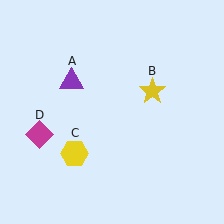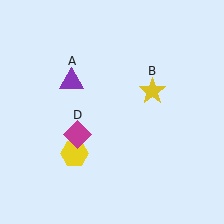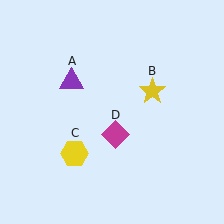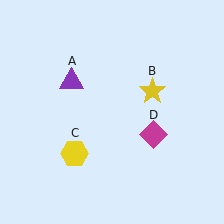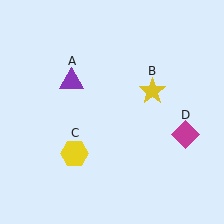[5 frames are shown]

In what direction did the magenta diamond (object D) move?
The magenta diamond (object D) moved right.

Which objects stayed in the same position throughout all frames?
Purple triangle (object A) and yellow star (object B) and yellow hexagon (object C) remained stationary.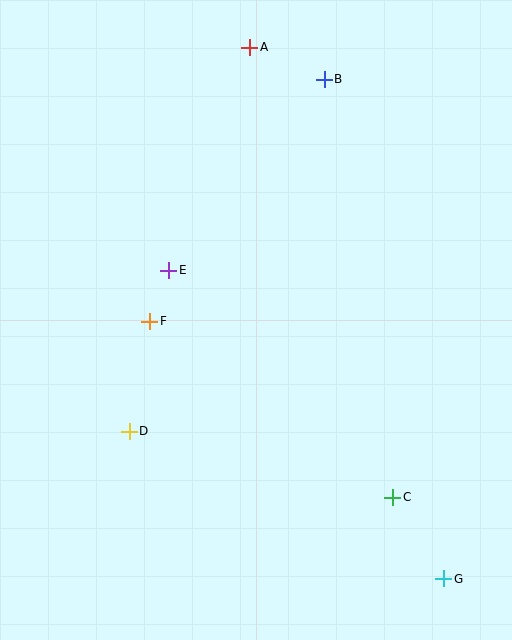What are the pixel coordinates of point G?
Point G is at (444, 579).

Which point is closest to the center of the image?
Point E at (169, 270) is closest to the center.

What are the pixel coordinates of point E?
Point E is at (169, 270).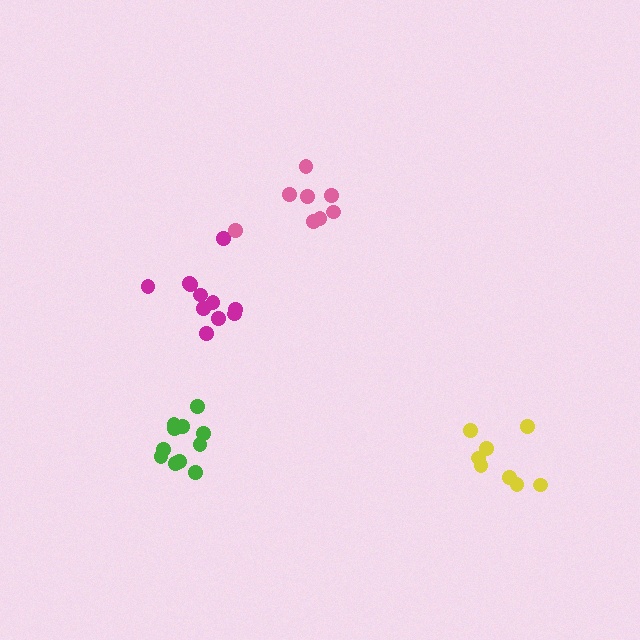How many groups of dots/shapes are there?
There are 4 groups.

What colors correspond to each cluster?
The clusters are colored: magenta, yellow, pink, green.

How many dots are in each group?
Group 1: 11 dots, Group 2: 8 dots, Group 3: 8 dots, Group 4: 11 dots (38 total).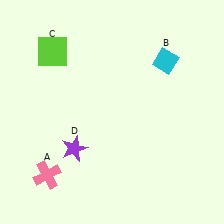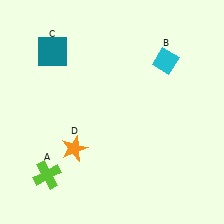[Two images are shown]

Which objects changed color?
A changed from pink to lime. C changed from lime to teal. D changed from purple to orange.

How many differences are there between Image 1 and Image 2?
There are 3 differences between the two images.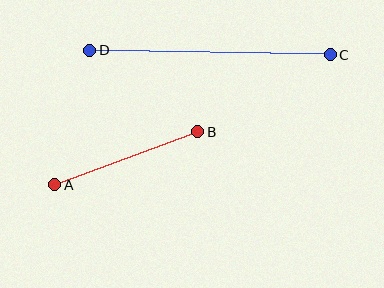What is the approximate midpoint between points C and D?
The midpoint is at approximately (210, 53) pixels.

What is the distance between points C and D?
The distance is approximately 240 pixels.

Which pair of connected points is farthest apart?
Points C and D are farthest apart.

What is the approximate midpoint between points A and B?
The midpoint is at approximately (126, 158) pixels.